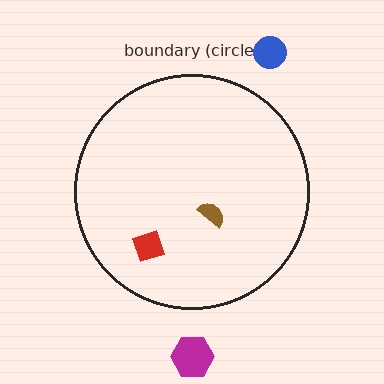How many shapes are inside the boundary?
2 inside, 2 outside.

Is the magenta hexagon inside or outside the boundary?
Outside.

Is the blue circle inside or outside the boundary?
Outside.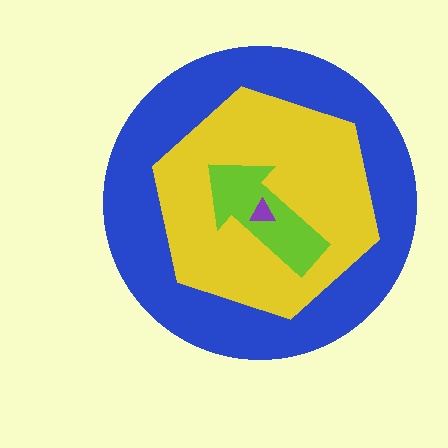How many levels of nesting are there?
4.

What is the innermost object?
The purple triangle.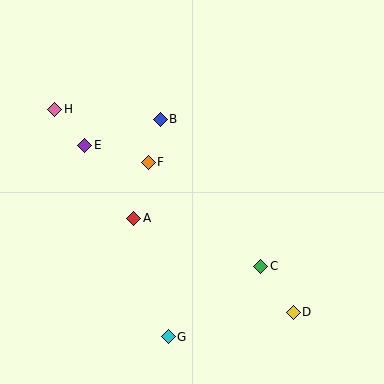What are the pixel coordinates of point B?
Point B is at (160, 119).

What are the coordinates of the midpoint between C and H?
The midpoint between C and H is at (158, 188).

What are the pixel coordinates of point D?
Point D is at (293, 312).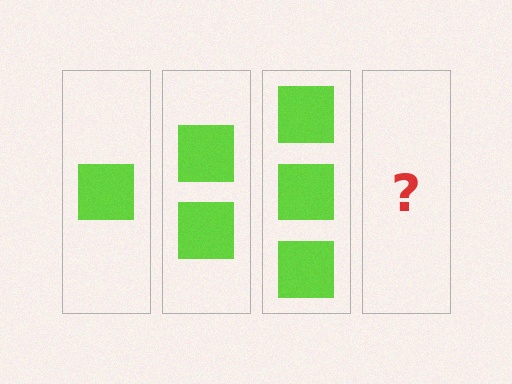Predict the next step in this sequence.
The next step is 4 squares.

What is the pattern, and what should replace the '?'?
The pattern is that each step adds one more square. The '?' should be 4 squares.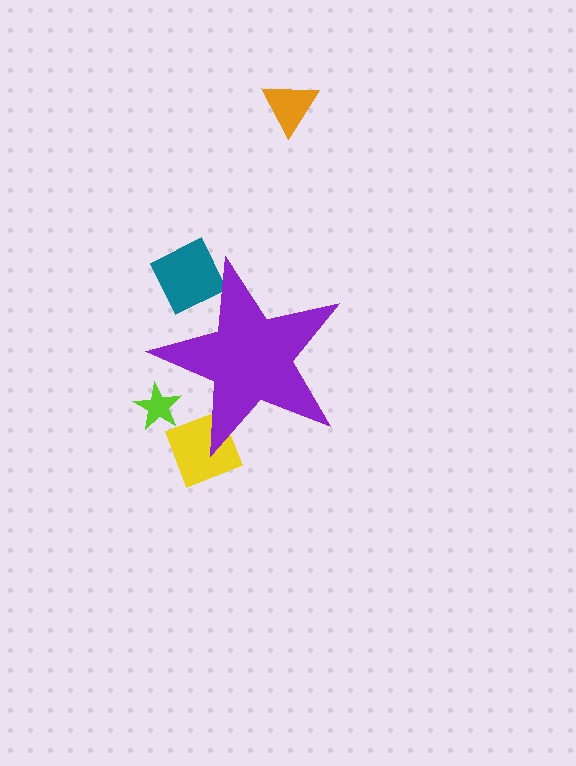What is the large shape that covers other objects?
A purple star.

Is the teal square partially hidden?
Yes, the teal square is partially hidden behind the purple star.